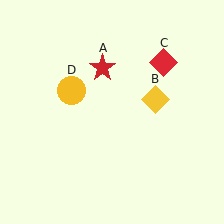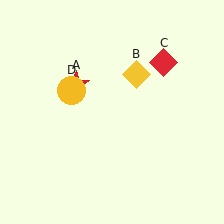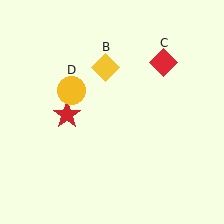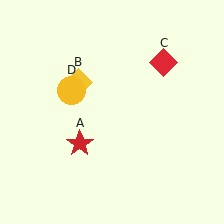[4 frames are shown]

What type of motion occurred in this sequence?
The red star (object A), yellow diamond (object B) rotated counterclockwise around the center of the scene.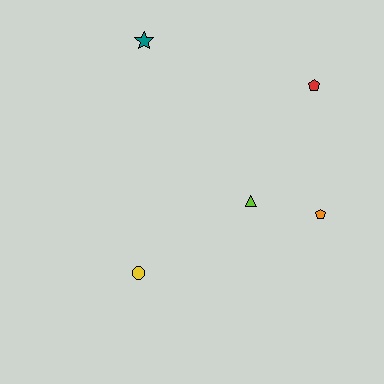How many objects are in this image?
There are 5 objects.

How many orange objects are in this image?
There is 1 orange object.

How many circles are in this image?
There is 1 circle.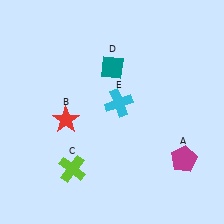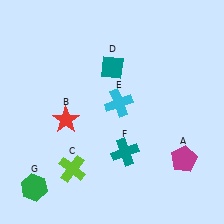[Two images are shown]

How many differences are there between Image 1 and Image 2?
There are 2 differences between the two images.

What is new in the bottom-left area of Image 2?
A green hexagon (G) was added in the bottom-left area of Image 2.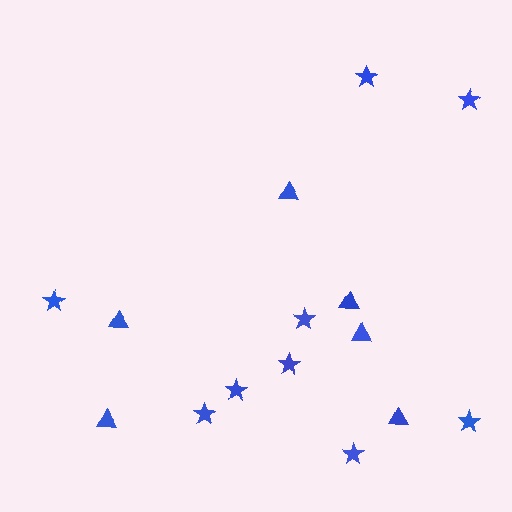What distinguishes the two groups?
There are 2 groups: one group of triangles (6) and one group of stars (9).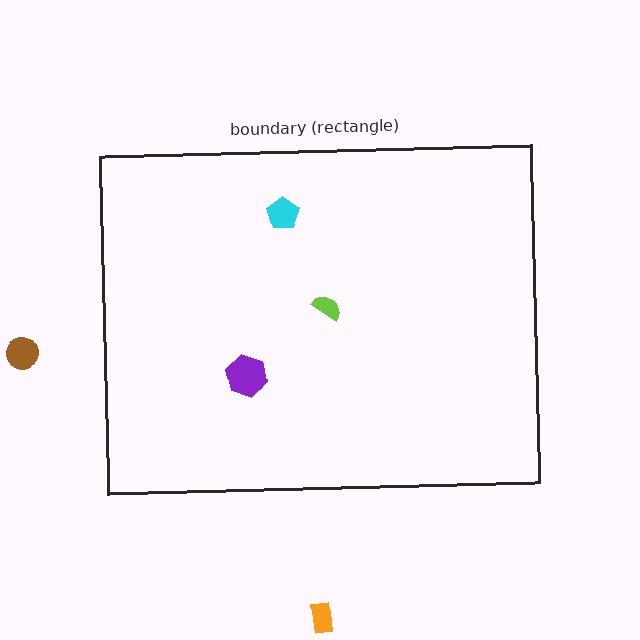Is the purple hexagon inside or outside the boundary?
Inside.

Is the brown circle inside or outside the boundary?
Outside.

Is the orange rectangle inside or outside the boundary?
Outside.